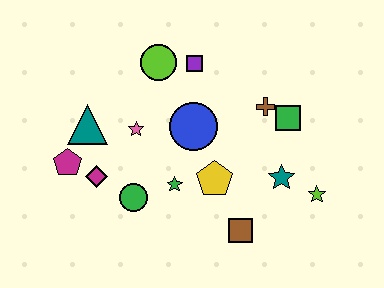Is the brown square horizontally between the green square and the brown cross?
No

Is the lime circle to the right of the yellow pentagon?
No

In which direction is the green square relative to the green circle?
The green square is to the right of the green circle.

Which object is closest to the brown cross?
The green square is closest to the brown cross.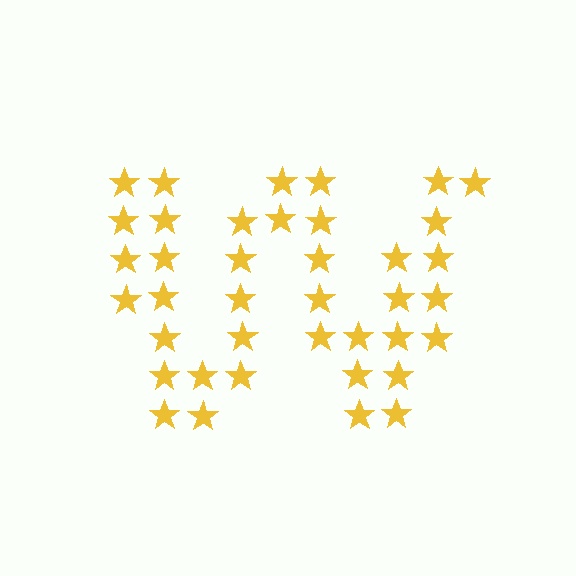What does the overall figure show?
The overall figure shows the letter W.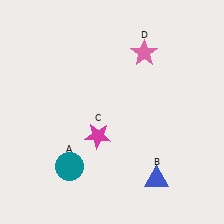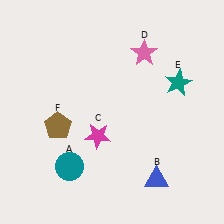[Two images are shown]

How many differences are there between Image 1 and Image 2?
There are 2 differences between the two images.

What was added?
A teal star (E), a brown pentagon (F) were added in Image 2.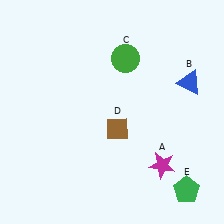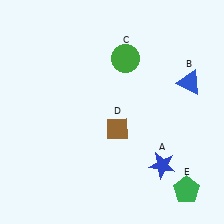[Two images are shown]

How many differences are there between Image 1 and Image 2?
There is 1 difference between the two images.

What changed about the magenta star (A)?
In Image 1, A is magenta. In Image 2, it changed to blue.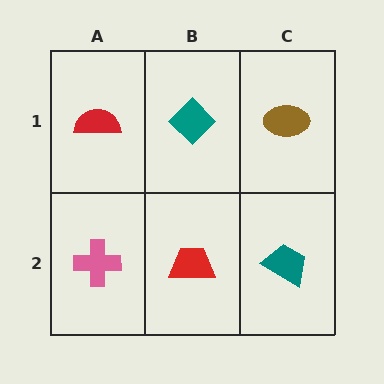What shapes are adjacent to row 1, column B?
A red trapezoid (row 2, column B), a red semicircle (row 1, column A), a brown ellipse (row 1, column C).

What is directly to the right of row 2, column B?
A teal trapezoid.